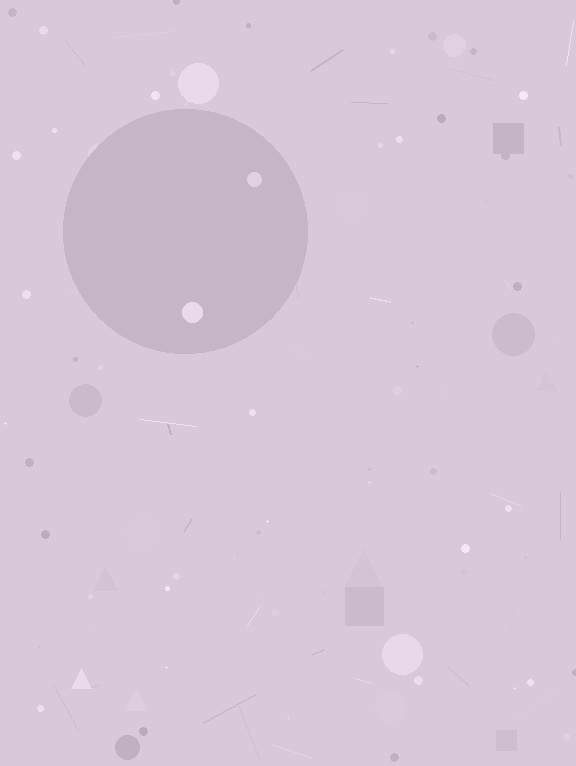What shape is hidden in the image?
A circle is hidden in the image.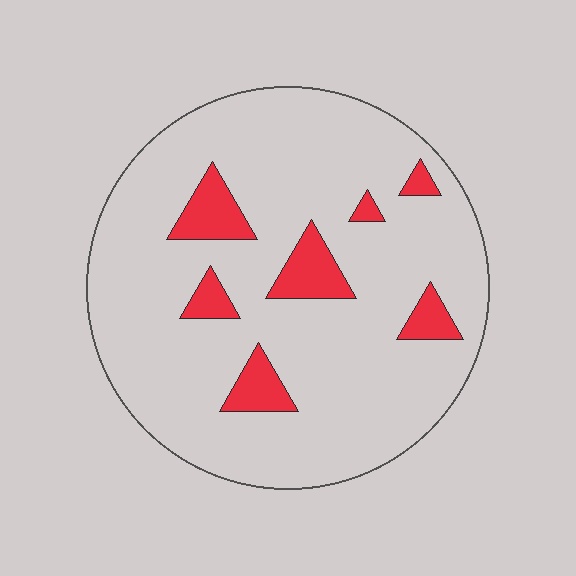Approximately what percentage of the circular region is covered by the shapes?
Approximately 10%.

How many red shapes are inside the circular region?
7.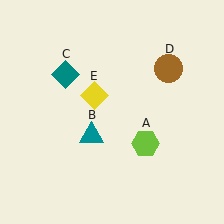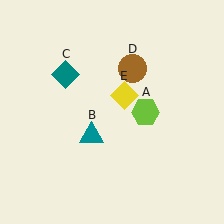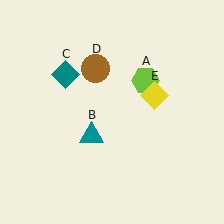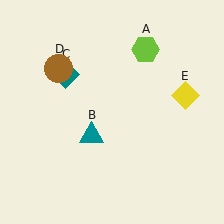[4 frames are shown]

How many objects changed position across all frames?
3 objects changed position: lime hexagon (object A), brown circle (object D), yellow diamond (object E).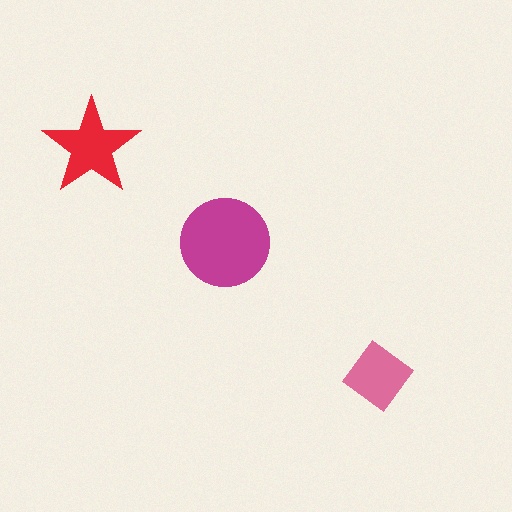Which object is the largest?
The magenta circle.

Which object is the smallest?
The pink diamond.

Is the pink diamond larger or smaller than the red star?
Smaller.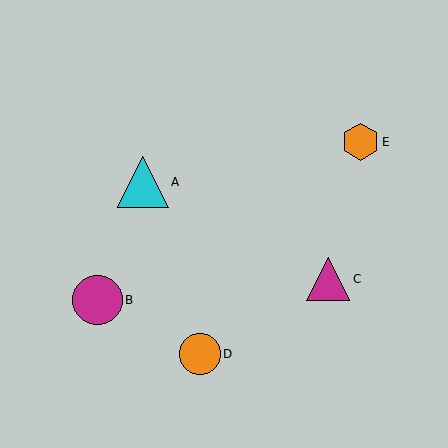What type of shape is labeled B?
Shape B is a magenta circle.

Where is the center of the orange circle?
The center of the orange circle is at (200, 354).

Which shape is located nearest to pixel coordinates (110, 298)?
The magenta circle (labeled B) at (97, 300) is nearest to that location.